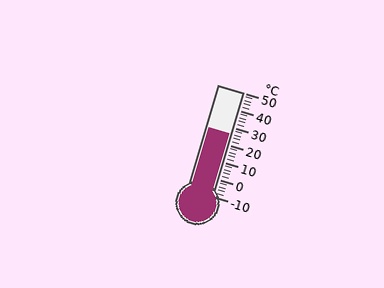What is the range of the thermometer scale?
The thermometer scale ranges from -10°C to 50°C.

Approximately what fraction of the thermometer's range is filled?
The thermometer is filled to approximately 60% of its range.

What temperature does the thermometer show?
The thermometer shows approximately 26°C.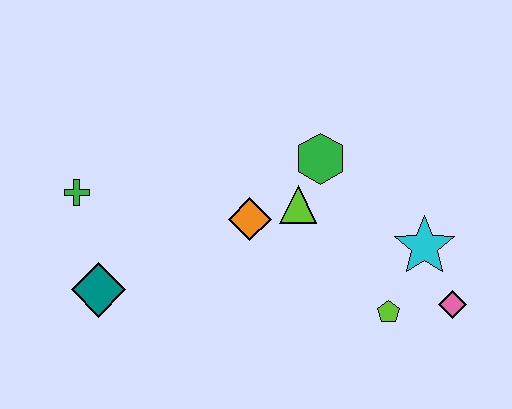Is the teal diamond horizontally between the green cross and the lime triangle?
Yes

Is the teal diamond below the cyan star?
Yes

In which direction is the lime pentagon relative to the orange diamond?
The lime pentagon is to the right of the orange diamond.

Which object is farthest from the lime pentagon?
The green cross is farthest from the lime pentagon.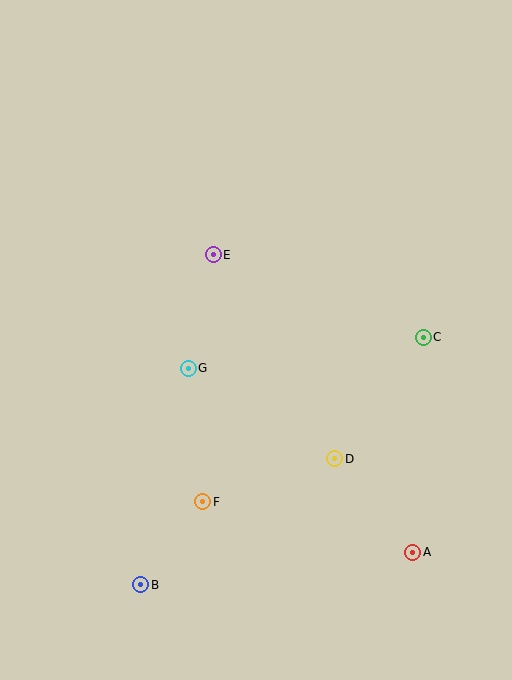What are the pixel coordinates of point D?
Point D is at (335, 459).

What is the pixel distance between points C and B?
The distance between C and B is 376 pixels.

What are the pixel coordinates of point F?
Point F is at (203, 502).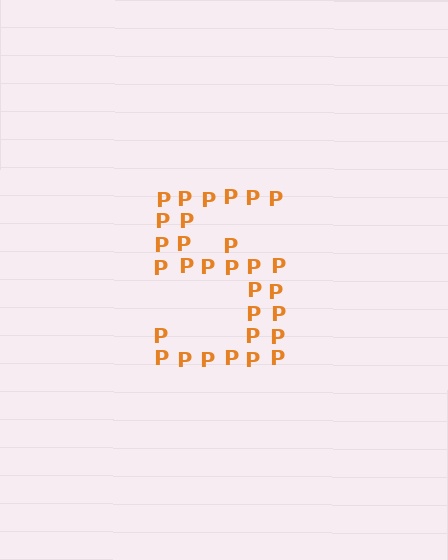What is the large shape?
The large shape is the digit 5.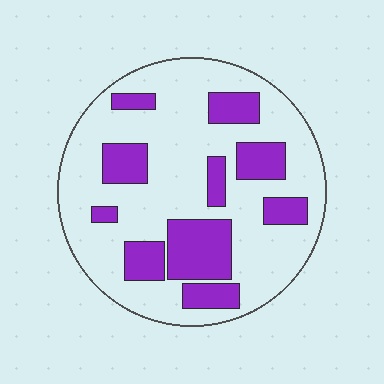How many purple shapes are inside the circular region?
10.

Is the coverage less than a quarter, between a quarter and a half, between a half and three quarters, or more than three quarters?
Between a quarter and a half.